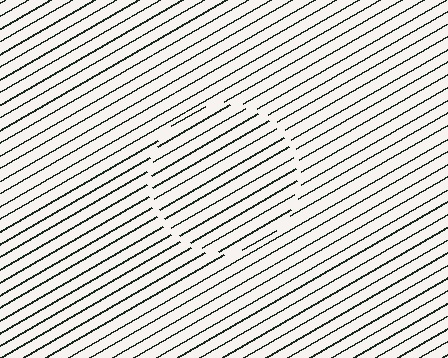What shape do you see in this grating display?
An illusory circle. The interior of the shape contains the same grating, shifted by half a period — the contour is defined by the phase discontinuity where line-ends from the inner and outer gratings abut.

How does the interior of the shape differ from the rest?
The interior of the shape contains the same grating, shifted by half a period — the contour is defined by the phase discontinuity where line-ends from the inner and outer gratings abut.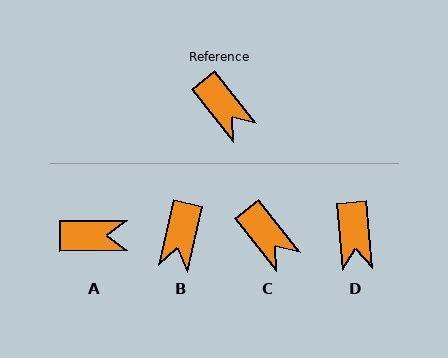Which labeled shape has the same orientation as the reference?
C.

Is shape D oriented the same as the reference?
No, it is off by about 34 degrees.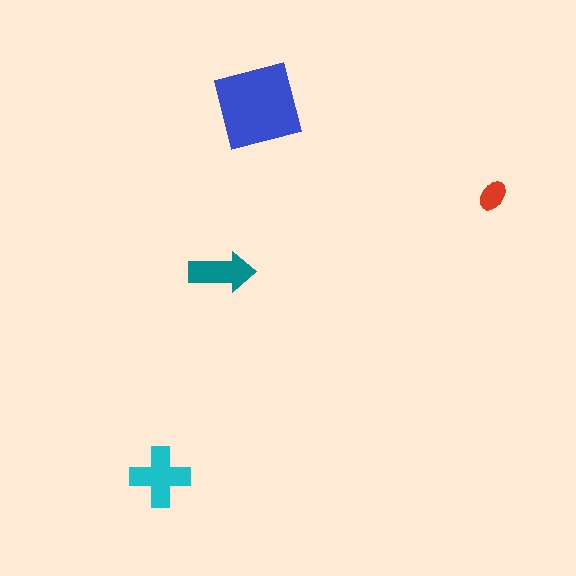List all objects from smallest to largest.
The red ellipse, the teal arrow, the cyan cross, the blue square.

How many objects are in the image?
There are 4 objects in the image.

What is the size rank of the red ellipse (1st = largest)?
4th.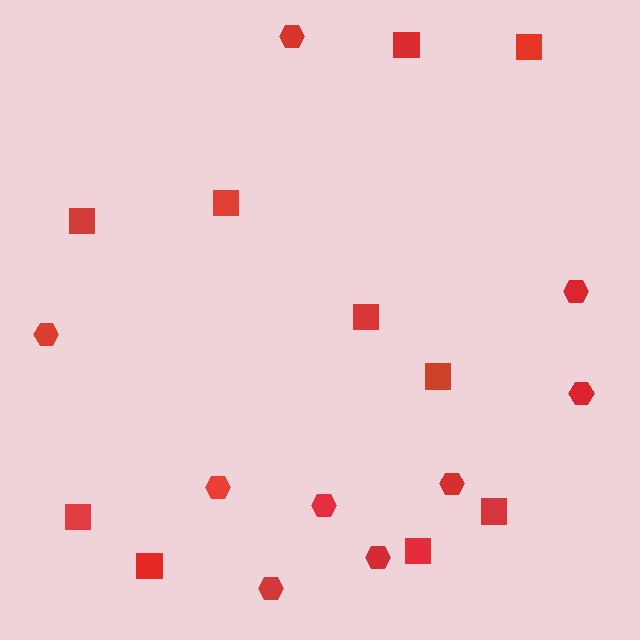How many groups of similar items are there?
There are 2 groups: one group of hexagons (9) and one group of squares (10).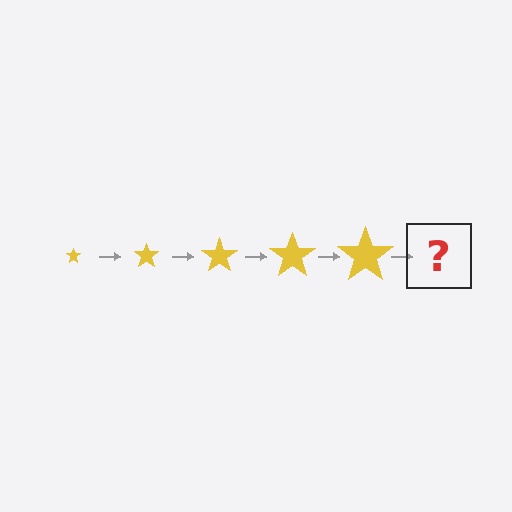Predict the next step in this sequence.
The next step is a yellow star, larger than the previous one.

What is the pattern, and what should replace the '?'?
The pattern is that the star gets progressively larger each step. The '?' should be a yellow star, larger than the previous one.